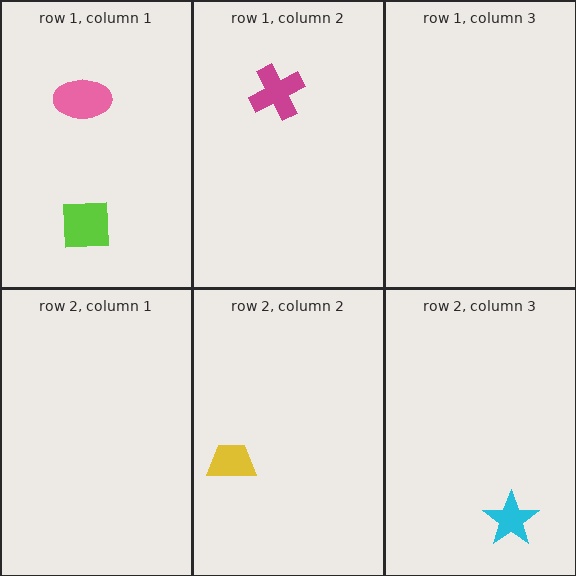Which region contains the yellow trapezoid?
The row 2, column 2 region.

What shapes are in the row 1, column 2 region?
The magenta cross.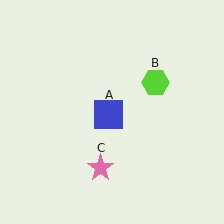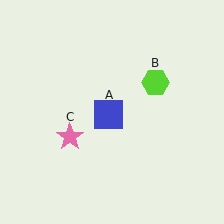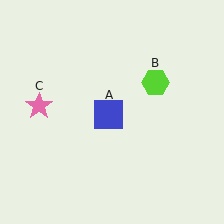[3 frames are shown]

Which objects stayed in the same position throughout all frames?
Blue square (object A) and lime hexagon (object B) remained stationary.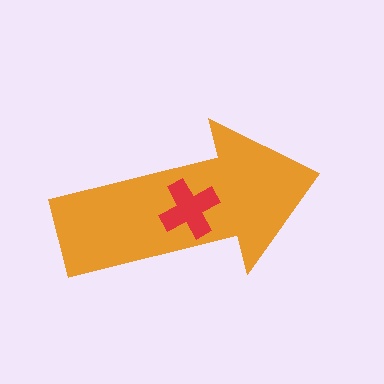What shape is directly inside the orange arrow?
The red cross.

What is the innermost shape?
The red cross.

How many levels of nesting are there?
2.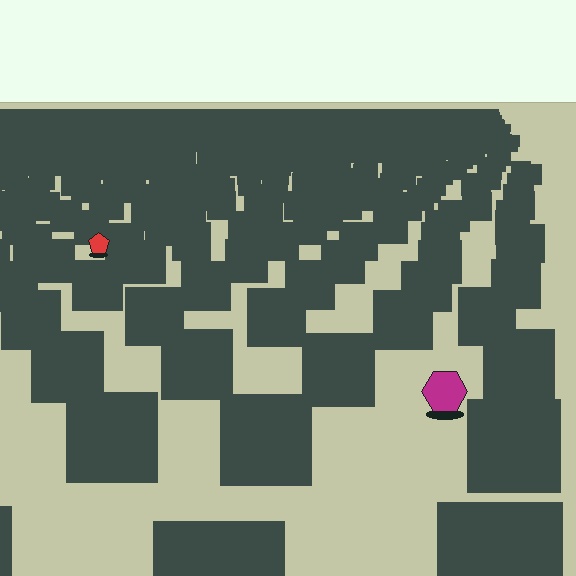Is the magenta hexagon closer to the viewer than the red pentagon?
Yes. The magenta hexagon is closer — you can tell from the texture gradient: the ground texture is coarser near it.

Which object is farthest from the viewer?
The red pentagon is farthest from the viewer. It appears smaller and the ground texture around it is denser.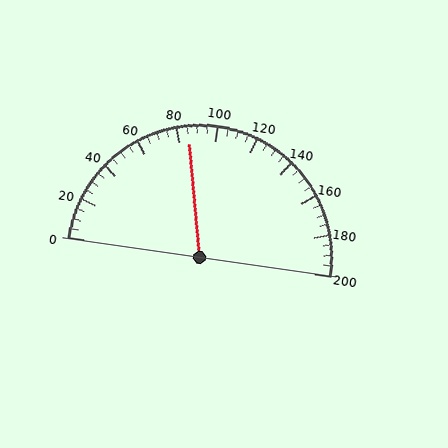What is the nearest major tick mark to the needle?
The nearest major tick mark is 80.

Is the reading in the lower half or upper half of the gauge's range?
The reading is in the lower half of the range (0 to 200).